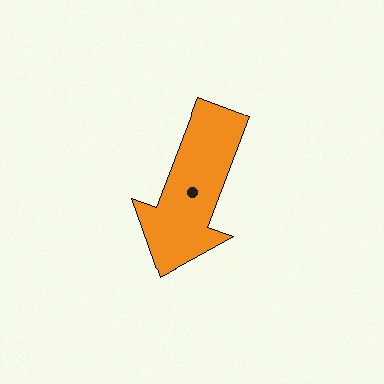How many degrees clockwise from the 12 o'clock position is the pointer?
Approximately 201 degrees.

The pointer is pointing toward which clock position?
Roughly 7 o'clock.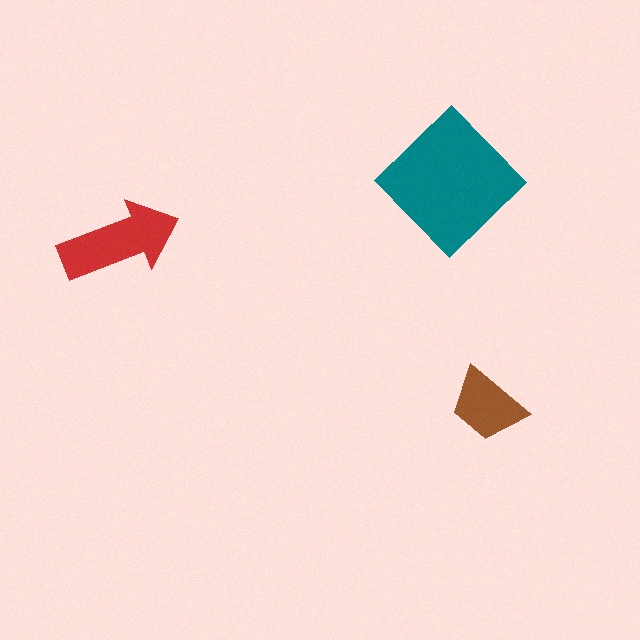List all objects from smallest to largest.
The brown trapezoid, the red arrow, the teal diamond.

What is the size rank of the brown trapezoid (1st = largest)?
3rd.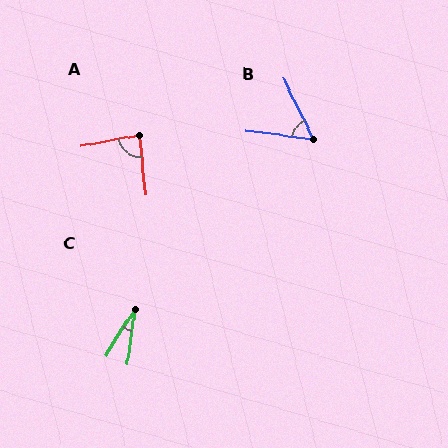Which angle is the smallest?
C, at approximately 24 degrees.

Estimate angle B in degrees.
Approximately 56 degrees.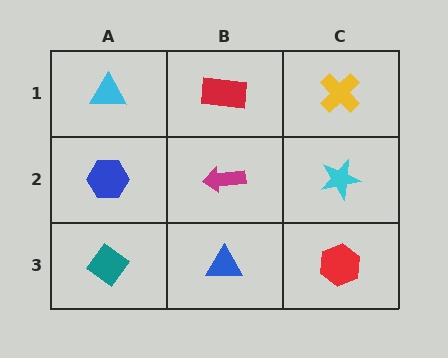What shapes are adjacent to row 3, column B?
A magenta arrow (row 2, column B), a teal diamond (row 3, column A), a red hexagon (row 3, column C).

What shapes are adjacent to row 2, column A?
A cyan triangle (row 1, column A), a teal diamond (row 3, column A), a magenta arrow (row 2, column B).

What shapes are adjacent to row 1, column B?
A magenta arrow (row 2, column B), a cyan triangle (row 1, column A), a yellow cross (row 1, column C).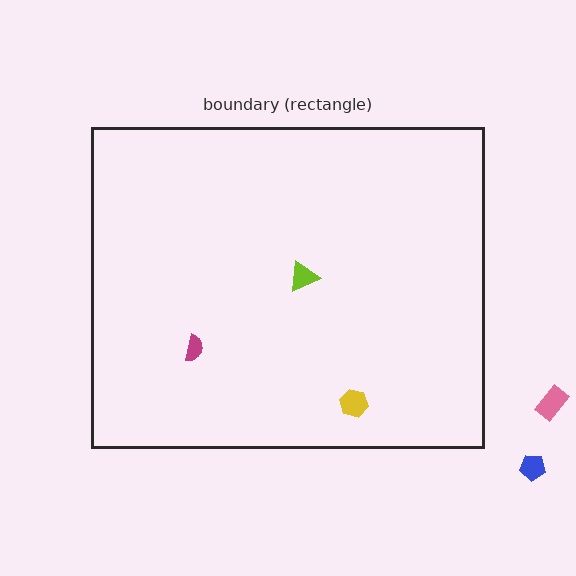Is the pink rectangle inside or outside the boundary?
Outside.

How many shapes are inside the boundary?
3 inside, 2 outside.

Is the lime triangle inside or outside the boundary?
Inside.